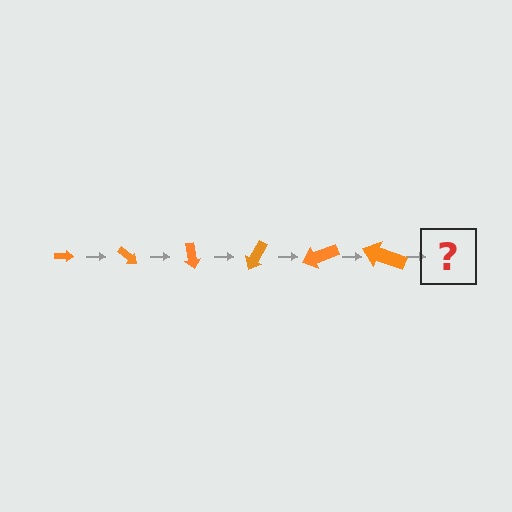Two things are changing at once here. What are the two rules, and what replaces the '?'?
The two rules are that the arrow grows larger each step and it rotates 40 degrees each step. The '?' should be an arrow, larger than the previous one and rotated 240 degrees from the start.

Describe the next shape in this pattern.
It should be an arrow, larger than the previous one and rotated 240 degrees from the start.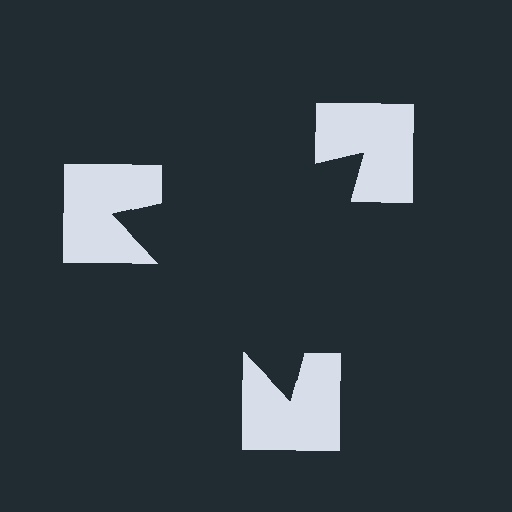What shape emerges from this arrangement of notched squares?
An illusory triangle — its edges are inferred from the aligned wedge cuts in the notched squares, not physically drawn.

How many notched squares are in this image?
There are 3 — one at each vertex of the illusory triangle.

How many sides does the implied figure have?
3 sides.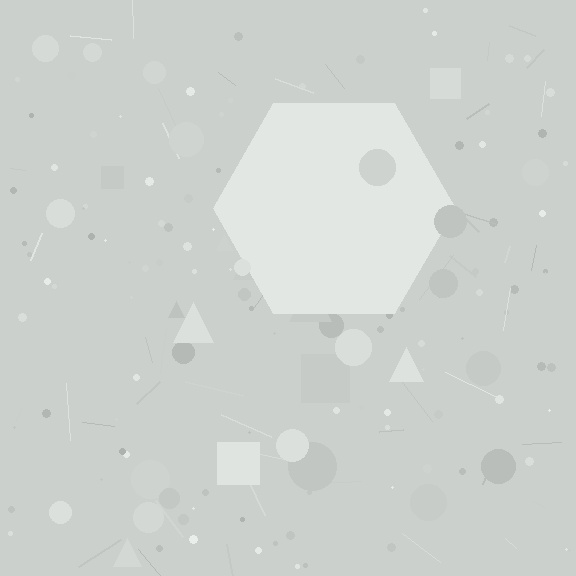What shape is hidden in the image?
A hexagon is hidden in the image.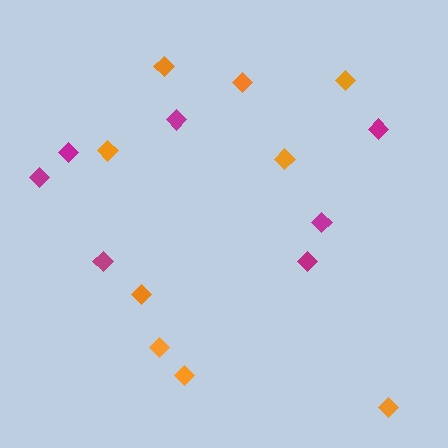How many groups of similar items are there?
There are 2 groups: one group of magenta diamonds (7) and one group of orange diamonds (9).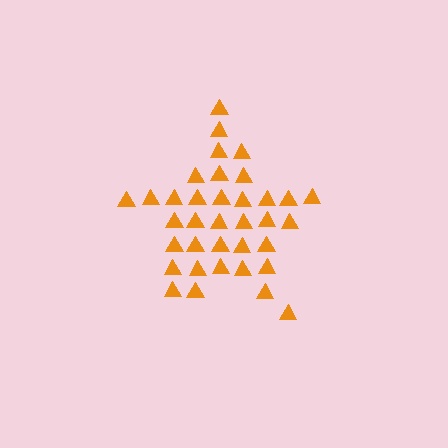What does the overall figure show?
The overall figure shows a star.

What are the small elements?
The small elements are triangles.